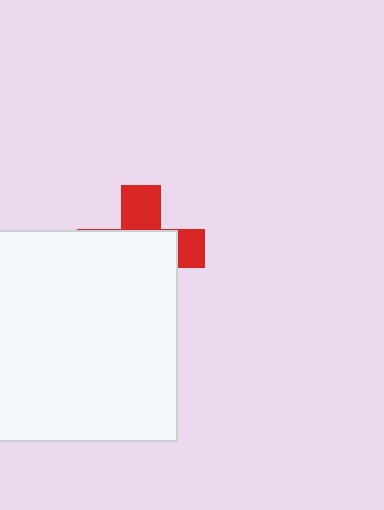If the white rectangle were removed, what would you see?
You would see the complete red cross.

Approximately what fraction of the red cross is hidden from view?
Roughly 67% of the red cross is hidden behind the white rectangle.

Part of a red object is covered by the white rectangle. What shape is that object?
It is a cross.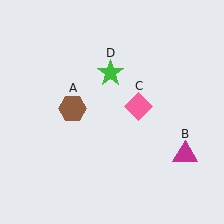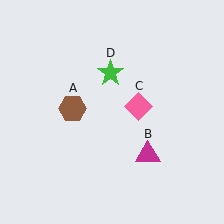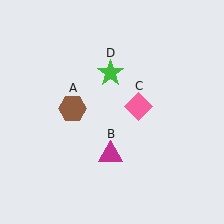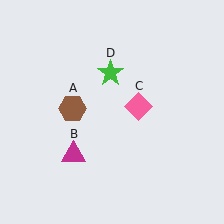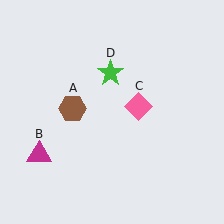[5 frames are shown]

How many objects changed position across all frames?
1 object changed position: magenta triangle (object B).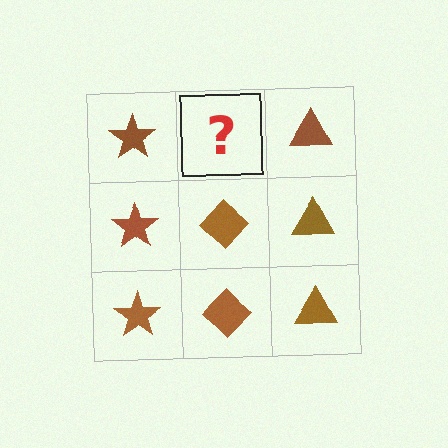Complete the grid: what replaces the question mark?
The question mark should be replaced with a brown diamond.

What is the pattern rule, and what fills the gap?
The rule is that each column has a consistent shape. The gap should be filled with a brown diamond.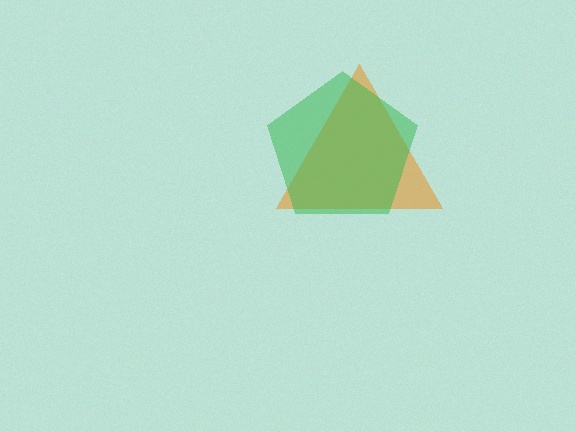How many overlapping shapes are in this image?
There are 2 overlapping shapes in the image.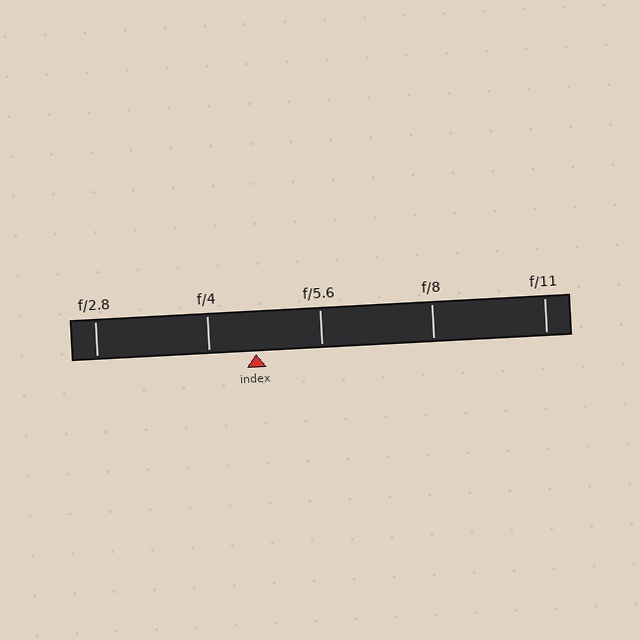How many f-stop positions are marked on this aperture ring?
There are 5 f-stop positions marked.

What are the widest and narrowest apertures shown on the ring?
The widest aperture shown is f/2.8 and the narrowest is f/11.